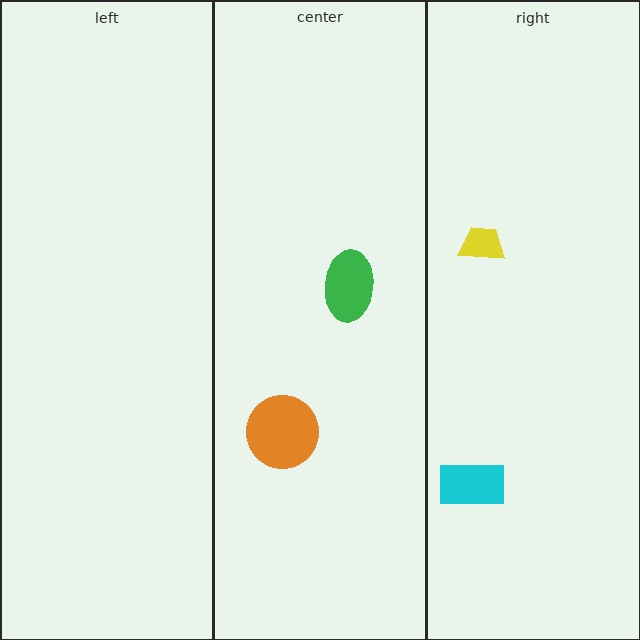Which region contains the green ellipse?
The center region.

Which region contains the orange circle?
The center region.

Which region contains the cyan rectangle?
The right region.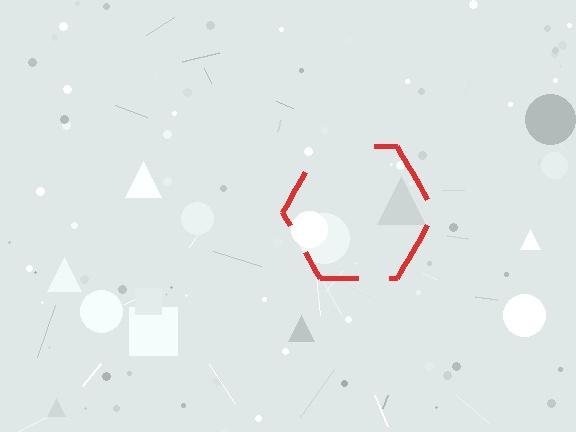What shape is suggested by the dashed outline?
The dashed outline suggests a hexagon.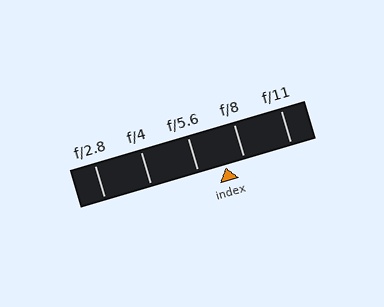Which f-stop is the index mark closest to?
The index mark is closest to f/8.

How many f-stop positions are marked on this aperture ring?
There are 5 f-stop positions marked.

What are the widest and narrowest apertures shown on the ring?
The widest aperture shown is f/2.8 and the narrowest is f/11.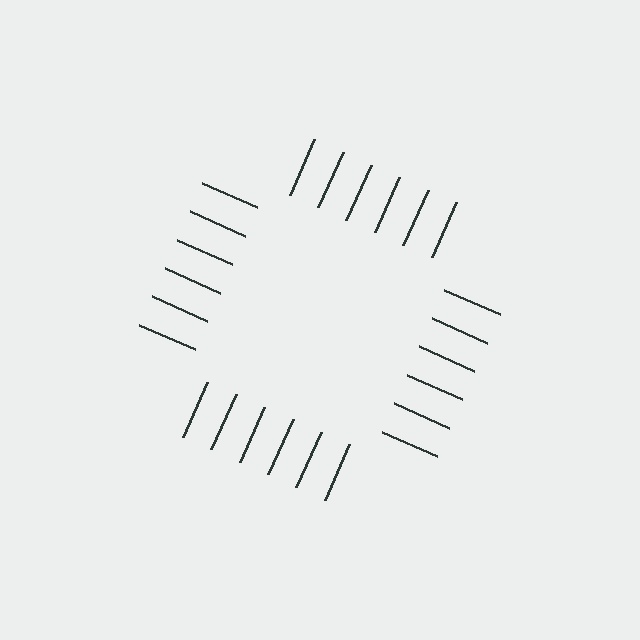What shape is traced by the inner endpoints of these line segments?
An illusory square — the line segments terminate on its edges but no continuous stroke is drawn.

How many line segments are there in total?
24 — 6 along each of the 4 edges.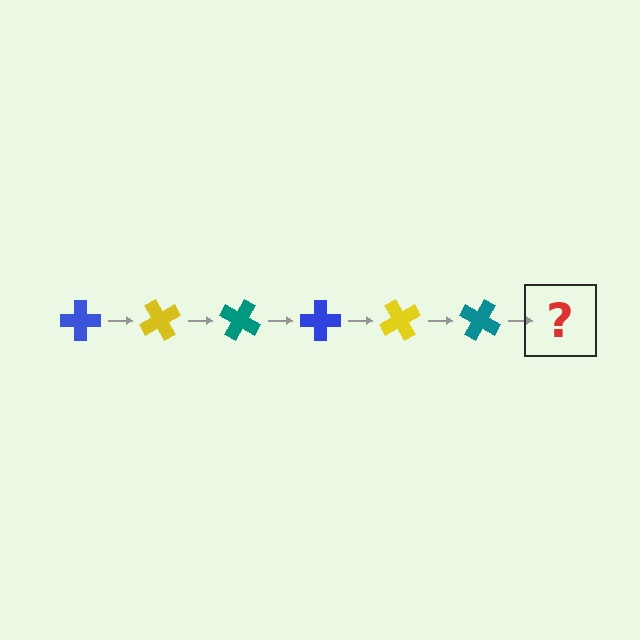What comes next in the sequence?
The next element should be a blue cross, rotated 360 degrees from the start.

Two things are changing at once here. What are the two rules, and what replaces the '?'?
The two rules are that it rotates 60 degrees each step and the color cycles through blue, yellow, and teal. The '?' should be a blue cross, rotated 360 degrees from the start.